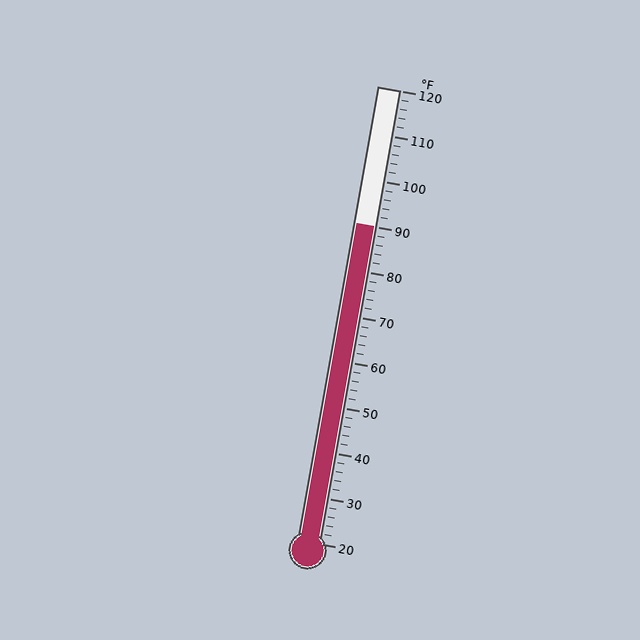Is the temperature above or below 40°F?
The temperature is above 40°F.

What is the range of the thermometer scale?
The thermometer scale ranges from 20°F to 120°F.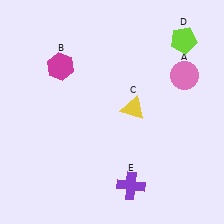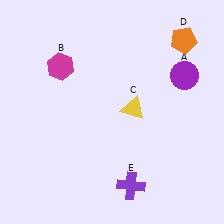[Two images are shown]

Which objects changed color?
A changed from pink to purple. D changed from lime to orange.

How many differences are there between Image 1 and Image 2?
There are 2 differences between the two images.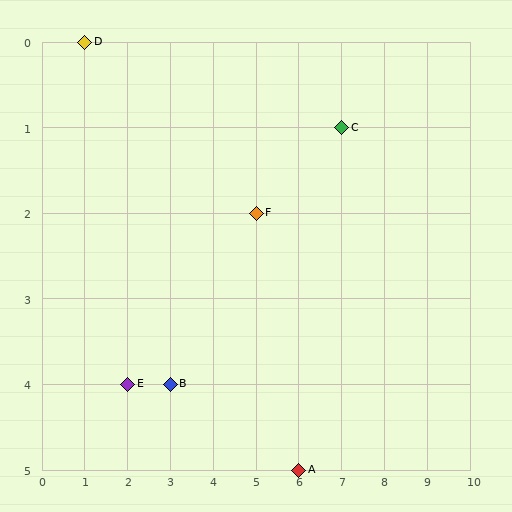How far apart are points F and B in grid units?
Points F and B are 2 columns and 2 rows apart (about 2.8 grid units diagonally).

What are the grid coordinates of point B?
Point B is at grid coordinates (3, 4).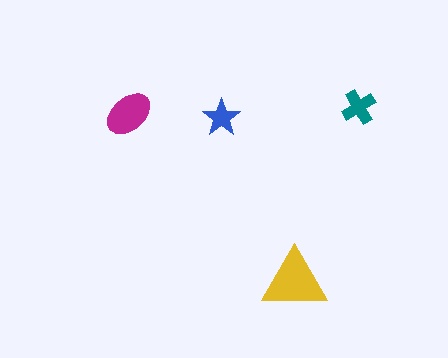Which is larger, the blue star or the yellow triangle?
The yellow triangle.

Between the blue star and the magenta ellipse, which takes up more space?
The magenta ellipse.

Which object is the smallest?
The blue star.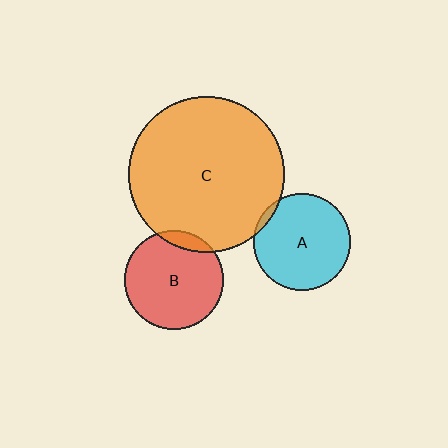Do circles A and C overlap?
Yes.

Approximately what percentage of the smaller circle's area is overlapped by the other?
Approximately 5%.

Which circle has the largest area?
Circle C (orange).